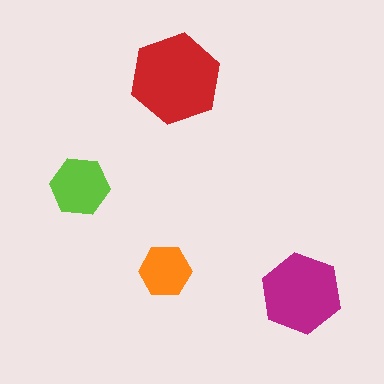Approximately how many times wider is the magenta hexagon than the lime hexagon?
About 1.5 times wider.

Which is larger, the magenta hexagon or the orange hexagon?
The magenta one.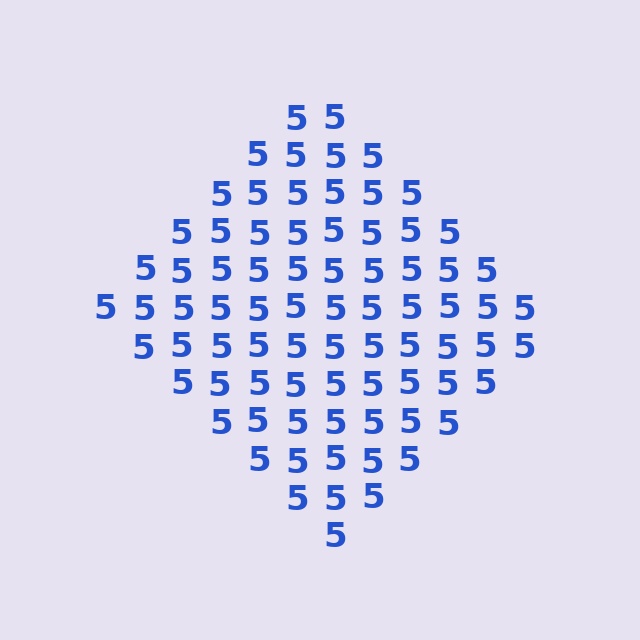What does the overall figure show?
The overall figure shows a diamond.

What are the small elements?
The small elements are digit 5's.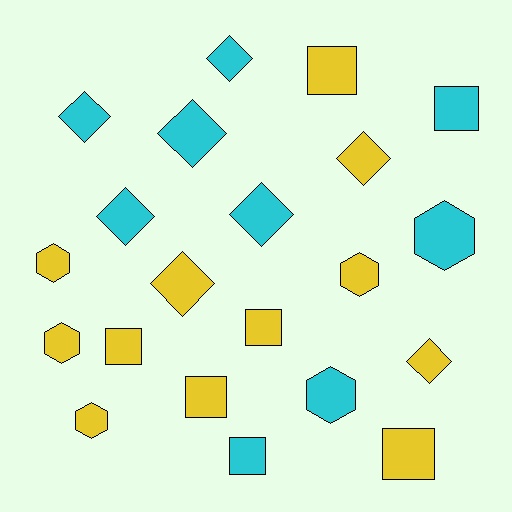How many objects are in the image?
There are 21 objects.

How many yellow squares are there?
There are 5 yellow squares.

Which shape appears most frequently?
Diamond, with 8 objects.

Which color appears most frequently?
Yellow, with 12 objects.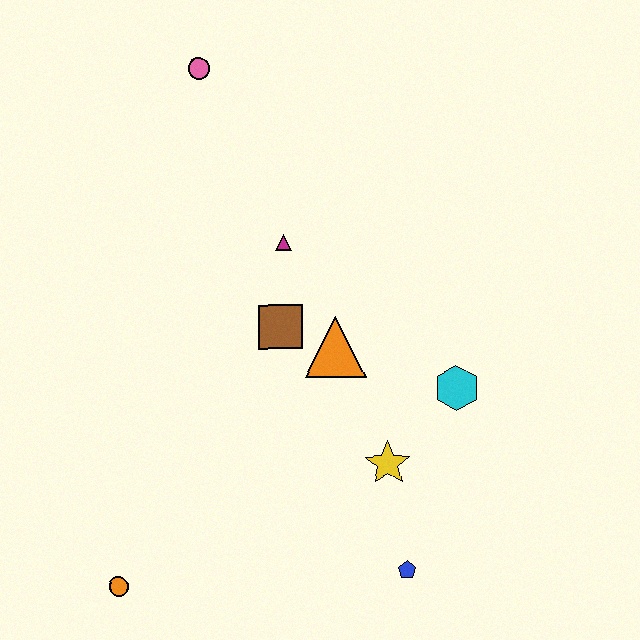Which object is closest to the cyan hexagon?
The yellow star is closest to the cyan hexagon.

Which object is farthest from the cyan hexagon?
The pink circle is farthest from the cyan hexagon.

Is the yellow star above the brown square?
No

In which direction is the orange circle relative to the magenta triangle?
The orange circle is below the magenta triangle.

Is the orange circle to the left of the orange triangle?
Yes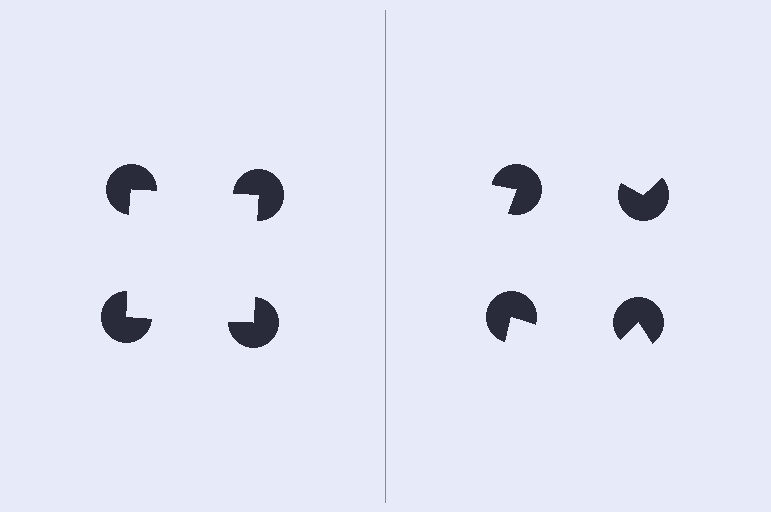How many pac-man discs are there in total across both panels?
8 — 4 on each side.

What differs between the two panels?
The pac-man discs are positioned identically on both sides; only the wedge orientations differ. On the left they align to a square; on the right they are misaligned.